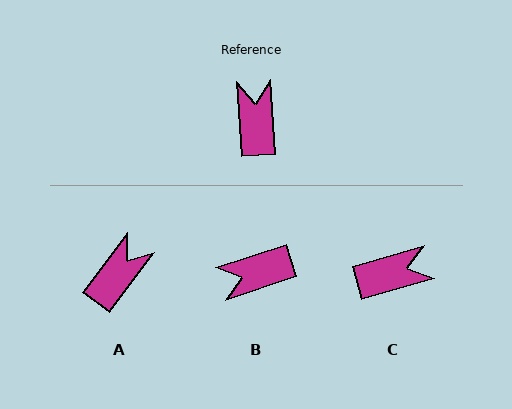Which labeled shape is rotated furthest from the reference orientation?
B, about 104 degrees away.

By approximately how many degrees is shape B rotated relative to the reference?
Approximately 104 degrees counter-clockwise.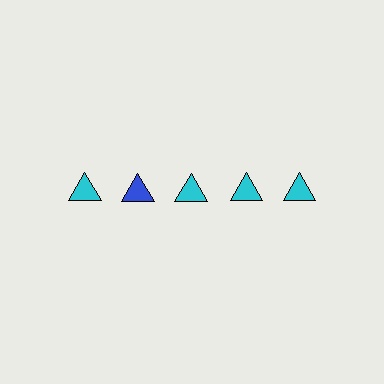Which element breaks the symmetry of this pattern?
The blue triangle in the top row, second from left column breaks the symmetry. All other shapes are cyan triangles.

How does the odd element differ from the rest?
It has a different color: blue instead of cyan.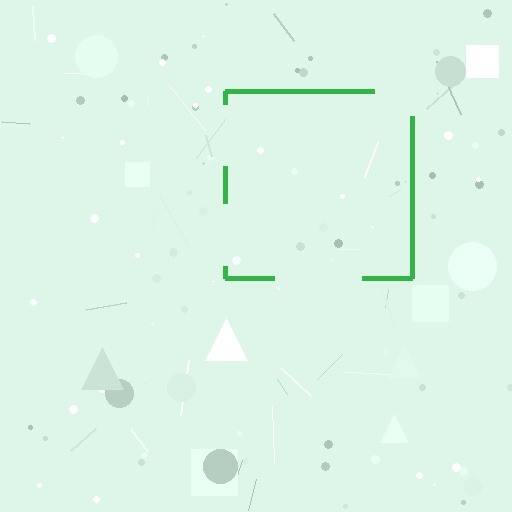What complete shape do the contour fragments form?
The contour fragments form a square.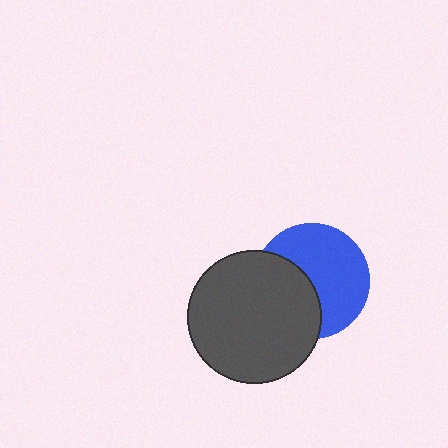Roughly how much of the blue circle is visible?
About half of it is visible (roughly 60%).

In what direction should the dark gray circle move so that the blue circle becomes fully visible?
The dark gray circle should move left. That is the shortest direction to clear the overlap and leave the blue circle fully visible.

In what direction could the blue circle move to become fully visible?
The blue circle could move right. That would shift it out from behind the dark gray circle entirely.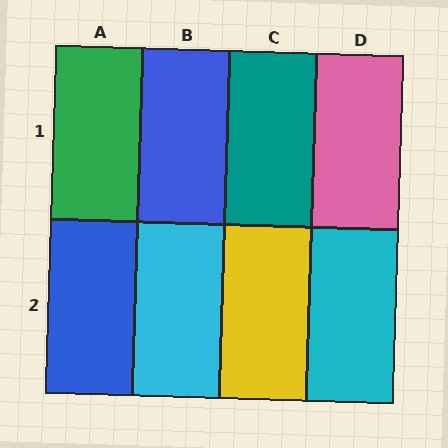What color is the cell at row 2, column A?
Blue.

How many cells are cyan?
2 cells are cyan.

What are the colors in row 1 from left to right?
Green, blue, teal, pink.